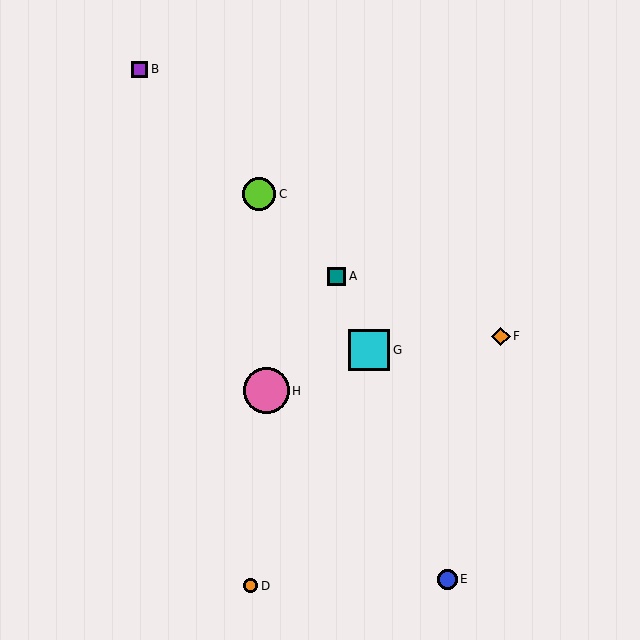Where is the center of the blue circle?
The center of the blue circle is at (447, 579).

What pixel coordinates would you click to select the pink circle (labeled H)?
Click at (266, 391) to select the pink circle H.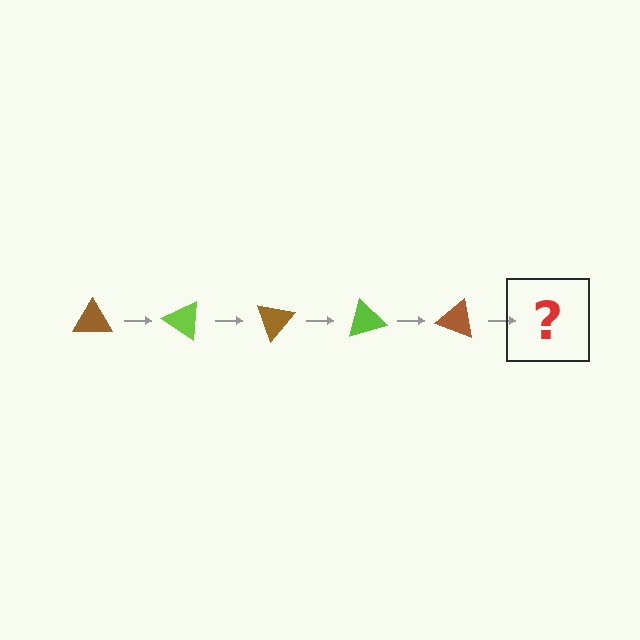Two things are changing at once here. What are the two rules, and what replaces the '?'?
The two rules are that it rotates 35 degrees each step and the color cycles through brown and lime. The '?' should be a lime triangle, rotated 175 degrees from the start.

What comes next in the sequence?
The next element should be a lime triangle, rotated 175 degrees from the start.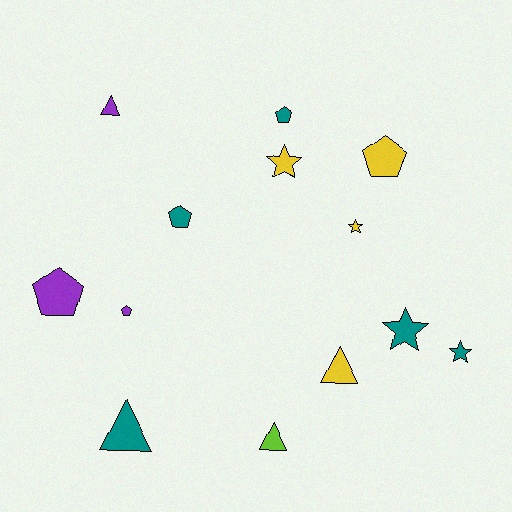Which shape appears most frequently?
Pentagon, with 5 objects.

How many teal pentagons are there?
There are 2 teal pentagons.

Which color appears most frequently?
Teal, with 5 objects.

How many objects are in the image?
There are 13 objects.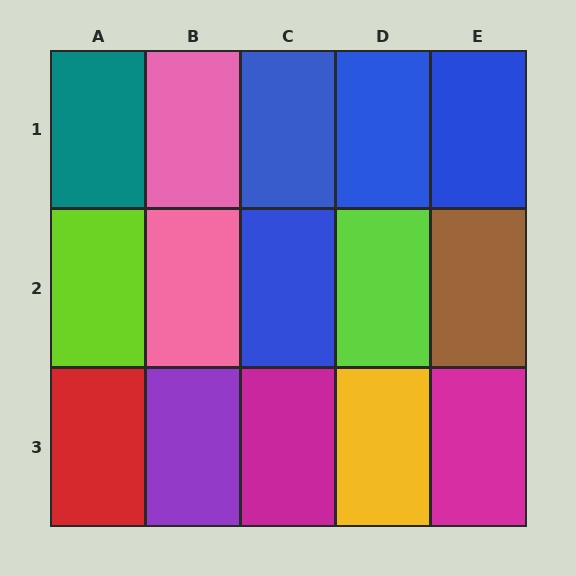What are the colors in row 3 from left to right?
Red, purple, magenta, yellow, magenta.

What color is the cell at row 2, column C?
Blue.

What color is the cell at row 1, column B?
Pink.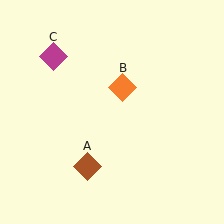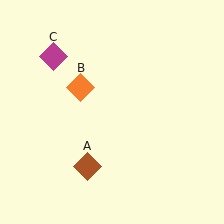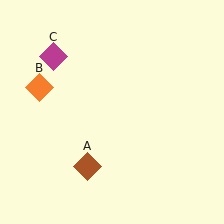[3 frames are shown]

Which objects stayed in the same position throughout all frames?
Brown diamond (object A) and magenta diamond (object C) remained stationary.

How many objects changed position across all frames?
1 object changed position: orange diamond (object B).